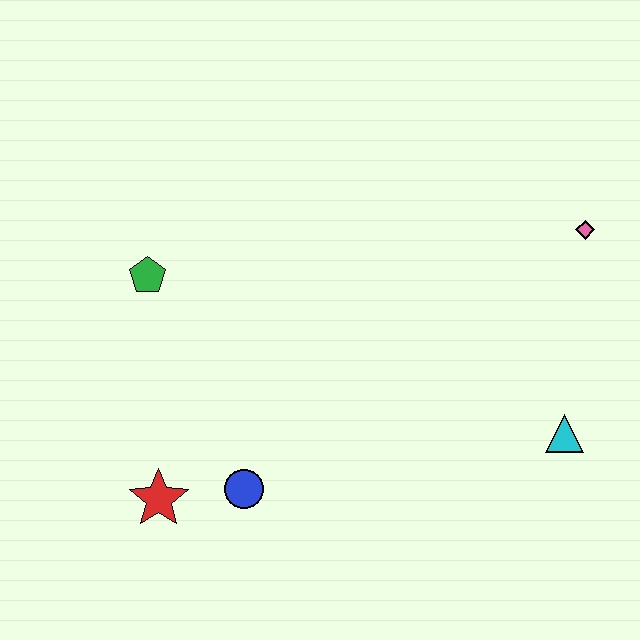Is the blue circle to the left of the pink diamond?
Yes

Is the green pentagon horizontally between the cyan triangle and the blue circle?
No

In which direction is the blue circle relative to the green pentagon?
The blue circle is below the green pentagon.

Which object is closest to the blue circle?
The red star is closest to the blue circle.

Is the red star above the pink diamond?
No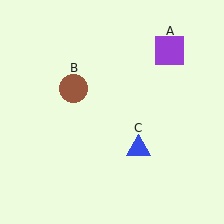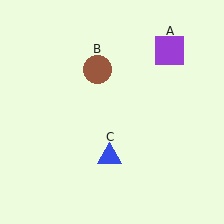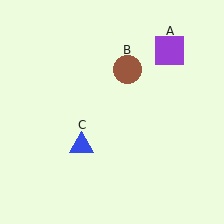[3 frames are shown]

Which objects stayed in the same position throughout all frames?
Purple square (object A) remained stationary.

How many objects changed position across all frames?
2 objects changed position: brown circle (object B), blue triangle (object C).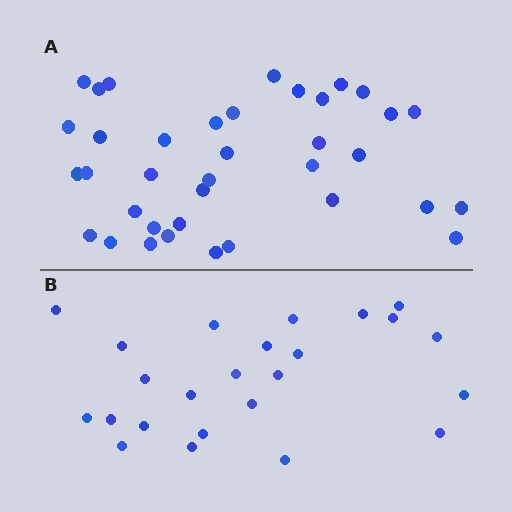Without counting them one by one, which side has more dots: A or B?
Region A (the top region) has more dots.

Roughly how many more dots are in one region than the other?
Region A has approximately 15 more dots than region B.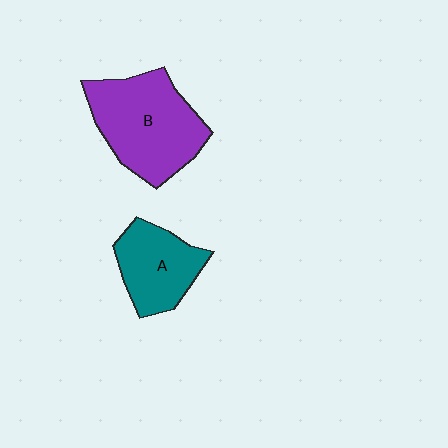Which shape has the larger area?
Shape B (purple).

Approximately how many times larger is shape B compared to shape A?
Approximately 1.6 times.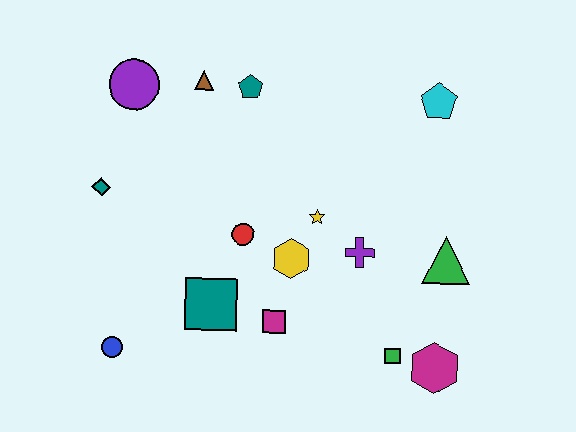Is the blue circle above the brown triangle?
No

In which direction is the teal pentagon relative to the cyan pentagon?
The teal pentagon is to the left of the cyan pentagon.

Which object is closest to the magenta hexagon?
The green square is closest to the magenta hexagon.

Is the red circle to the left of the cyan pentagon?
Yes